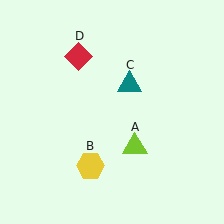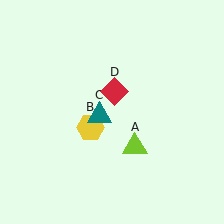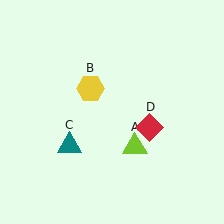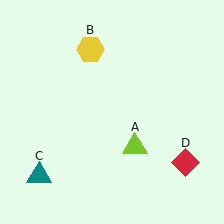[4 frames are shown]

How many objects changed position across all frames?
3 objects changed position: yellow hexagon (object B), teal triangle (object C), red diamond (object D).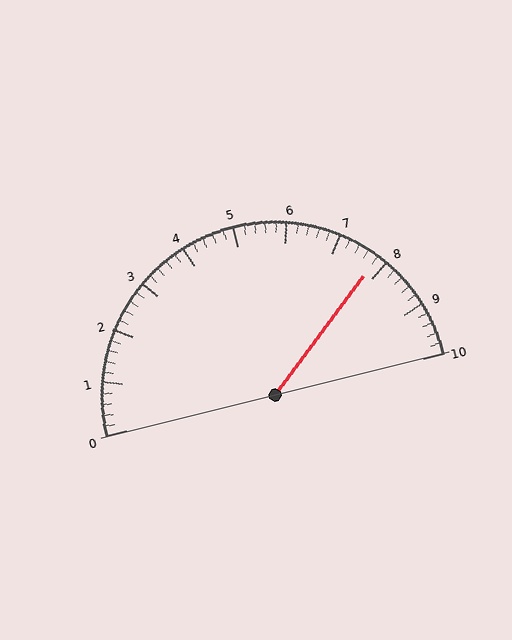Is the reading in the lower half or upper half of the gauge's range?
The reading is in the upper half of the range (0 to 10).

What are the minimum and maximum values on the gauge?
The gauge ranges from 0 to 10.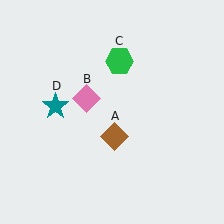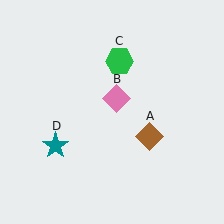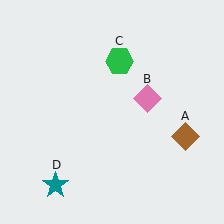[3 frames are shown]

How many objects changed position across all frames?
3 objects changed position: brown diamond (object A), pink diamond (object B), teal star (object D).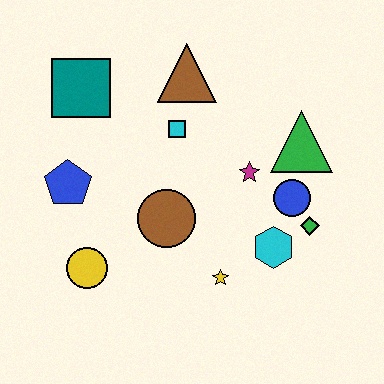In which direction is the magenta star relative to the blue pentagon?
The magenta star is to the right of the blue pentagon.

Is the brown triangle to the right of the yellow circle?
Yes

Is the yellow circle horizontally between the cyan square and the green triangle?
No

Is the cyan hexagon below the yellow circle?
No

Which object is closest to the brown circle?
The yellow star is closest to the brown circle.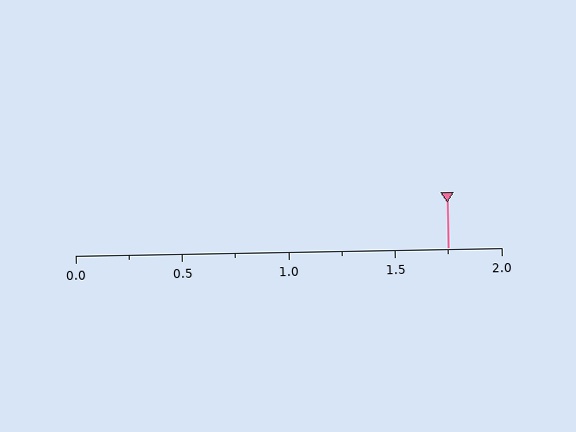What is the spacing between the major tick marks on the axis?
The major ticks are spaced 0.5 apart.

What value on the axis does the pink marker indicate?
The marker indicates approximately 1.75.